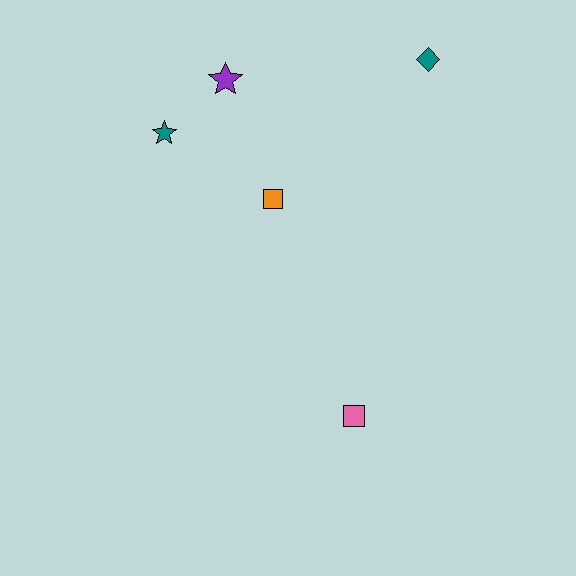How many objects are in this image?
There are 5 objects.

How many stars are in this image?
There are 2 stars.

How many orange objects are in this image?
There is 1 orange object.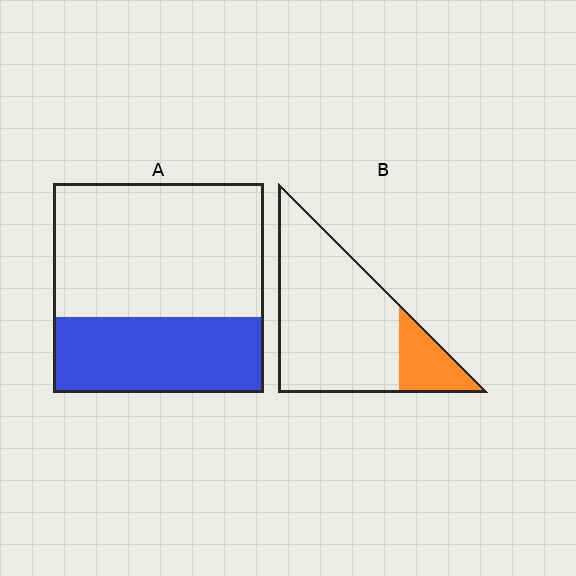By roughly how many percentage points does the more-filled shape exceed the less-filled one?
By roughly 20 percentage points (A over B).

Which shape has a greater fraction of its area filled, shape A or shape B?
Shape A.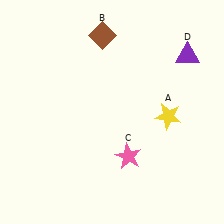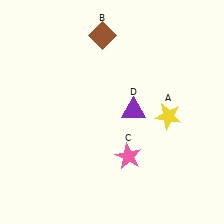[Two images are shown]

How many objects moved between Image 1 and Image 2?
1 object moved between the two images.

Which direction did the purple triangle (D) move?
The purple triangle (D) moved down.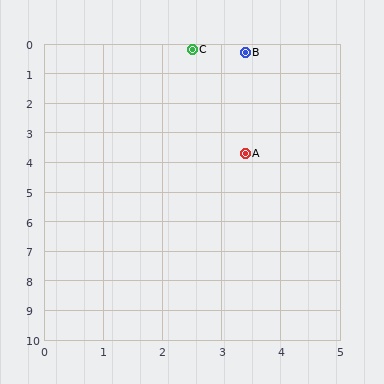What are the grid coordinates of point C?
Point C is at approximately (2.5, 0.2).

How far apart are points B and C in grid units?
Points B and C are about 0.9 grid units apart.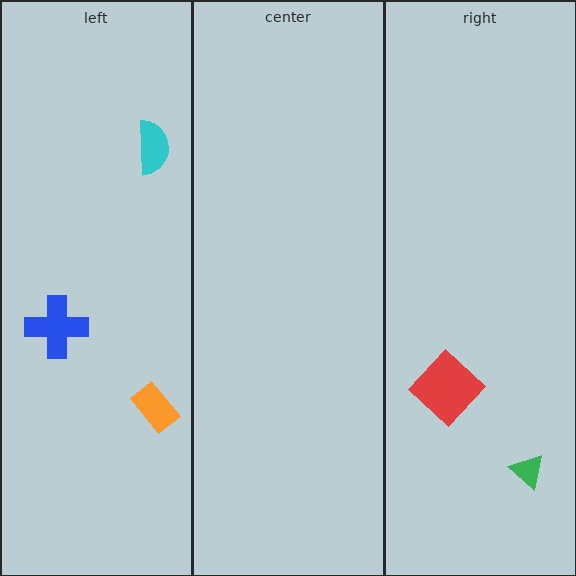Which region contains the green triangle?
The right region.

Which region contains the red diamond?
The right region.